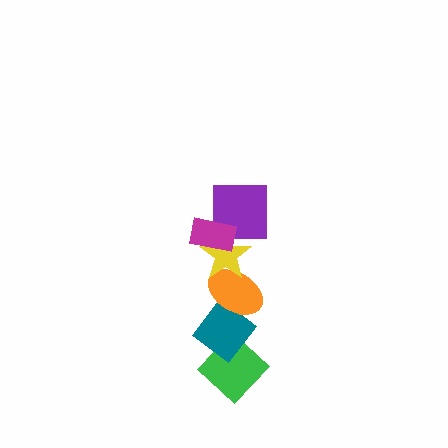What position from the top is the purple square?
The purple square is 2nd from the top.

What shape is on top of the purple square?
The magenta rectangle is on top of the purple square.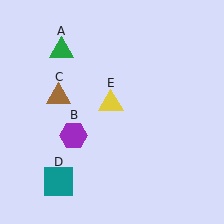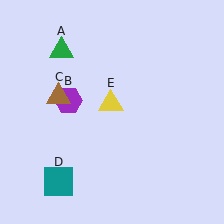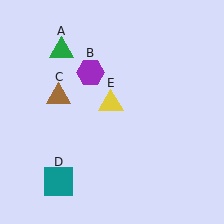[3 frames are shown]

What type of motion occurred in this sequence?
The purple hexagon (object B) rotated clockwise around the center of the scene.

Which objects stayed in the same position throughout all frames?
Green triangle (object A) and brown triangle (object C) and teal square (object D) and yellow triangle (object E) remained stationary.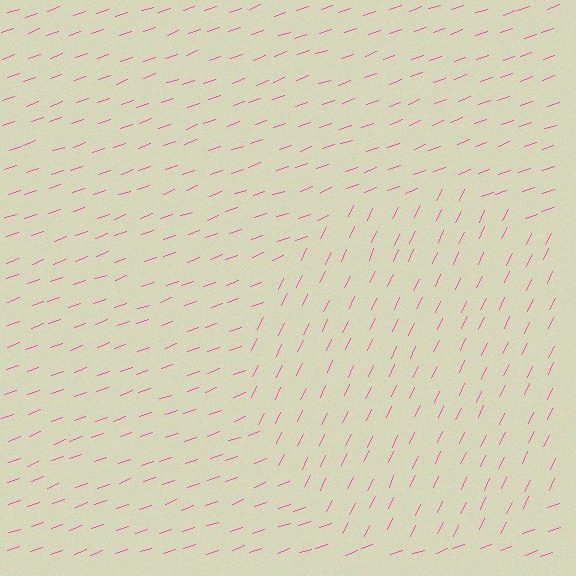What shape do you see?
I see a circle.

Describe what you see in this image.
The image is filled with small pink line segments. A circle region in the image has lines oriented differently from the surrounding lines, creating a visible texture boundary.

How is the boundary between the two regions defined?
The boundary is defined purely by a change in line orientation (approximately 45 degrees difference). All lines are the same color and thickness.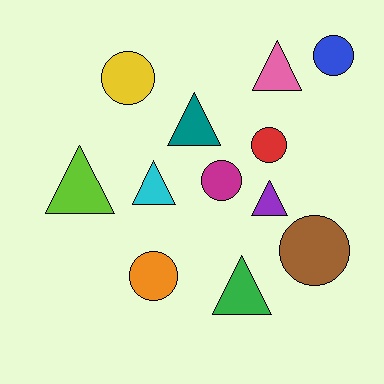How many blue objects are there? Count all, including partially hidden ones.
There is 1 blue object.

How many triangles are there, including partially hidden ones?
There are 6 triangles.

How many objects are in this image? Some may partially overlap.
There are 12 objects.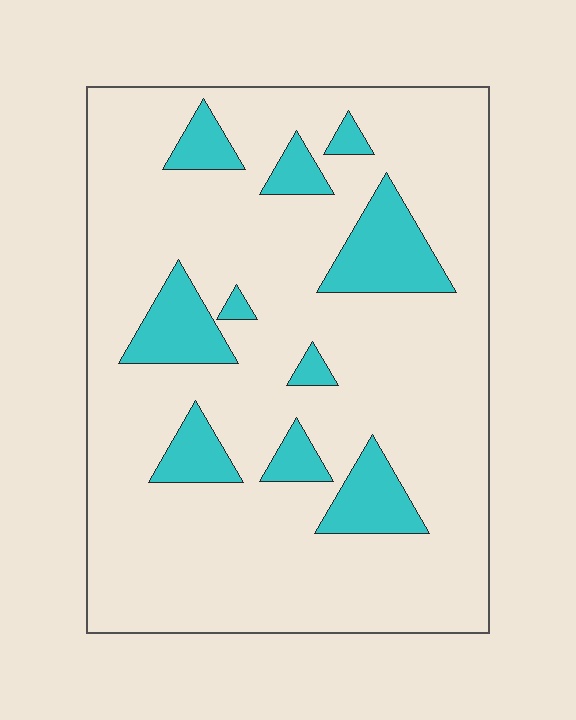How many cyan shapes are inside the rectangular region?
10.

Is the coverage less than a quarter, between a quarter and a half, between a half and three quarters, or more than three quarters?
Less than a quarter.